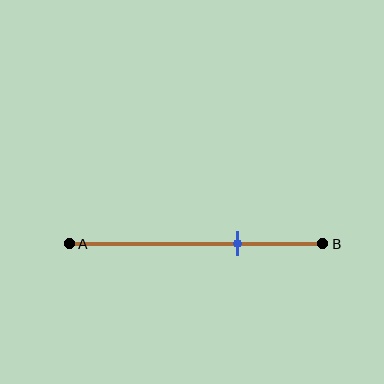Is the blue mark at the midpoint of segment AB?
No, the mark is at about 65% from A, not at the 50% midpoint.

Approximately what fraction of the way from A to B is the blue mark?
The blue mark is approximately 65% of the way from A to B.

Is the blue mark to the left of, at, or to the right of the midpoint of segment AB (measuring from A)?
The blue mark is to the right of the midpoint of segment AB.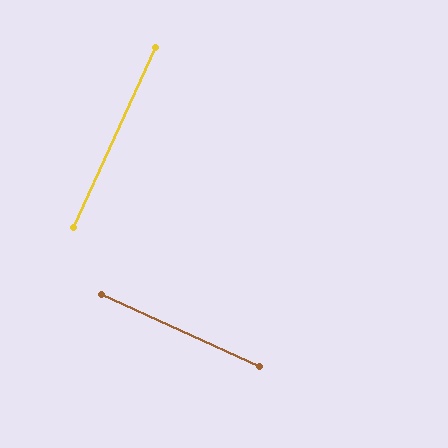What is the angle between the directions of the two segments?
Approximately 90 degrees.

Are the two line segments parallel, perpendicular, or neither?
Perpendicular — they meet at approximately 90°.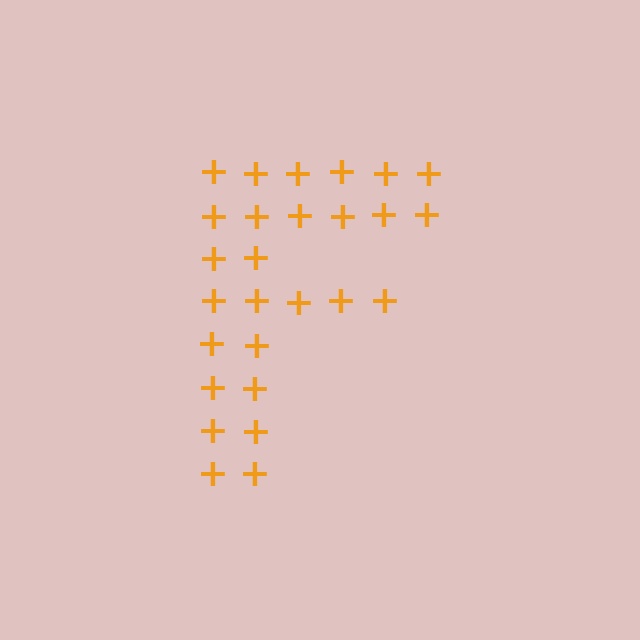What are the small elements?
The small elements are plus signs.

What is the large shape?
The large shape is the letter F.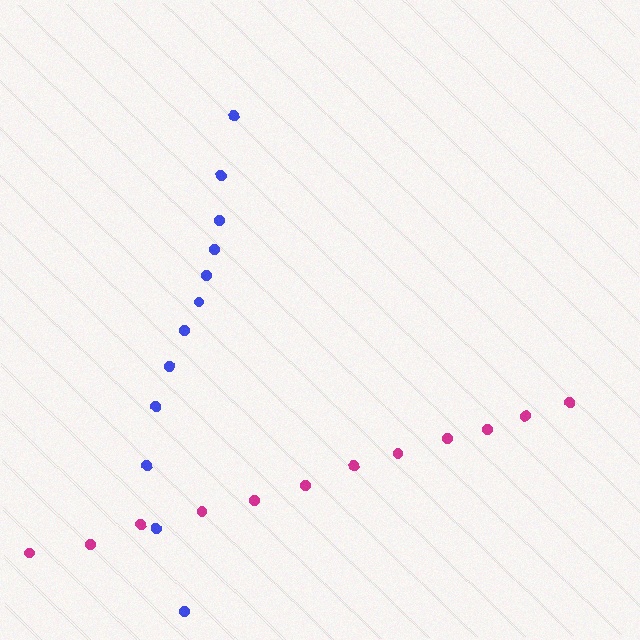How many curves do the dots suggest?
There are 2 distinct paths.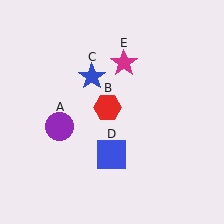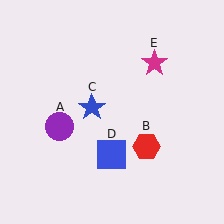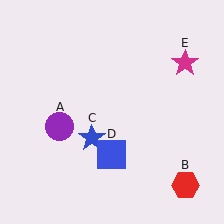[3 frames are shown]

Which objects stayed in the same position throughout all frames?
Purple circle (object A) and blue square (object D) remained stationary.